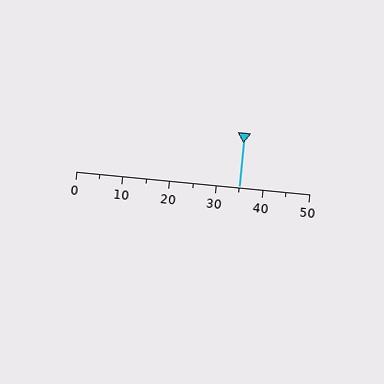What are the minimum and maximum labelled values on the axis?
The axis runs from 0 to 50.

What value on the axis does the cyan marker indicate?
The marker indicates approximately 35.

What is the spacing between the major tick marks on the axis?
The major ticks are spaced 10 apart.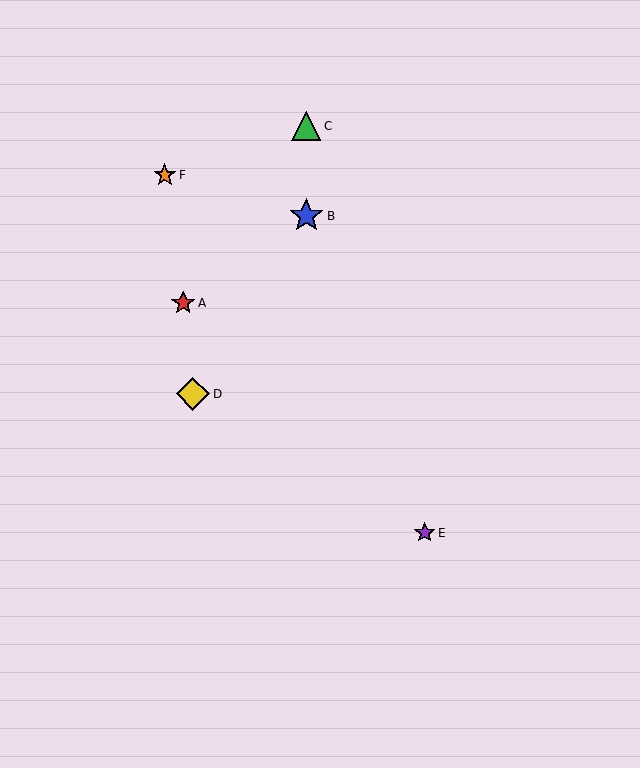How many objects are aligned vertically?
2 objects (B, C) are aligned vertically.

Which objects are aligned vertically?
Objects B, C are aligned vertically.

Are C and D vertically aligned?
No, C is at x≈306 and D is at x≈193.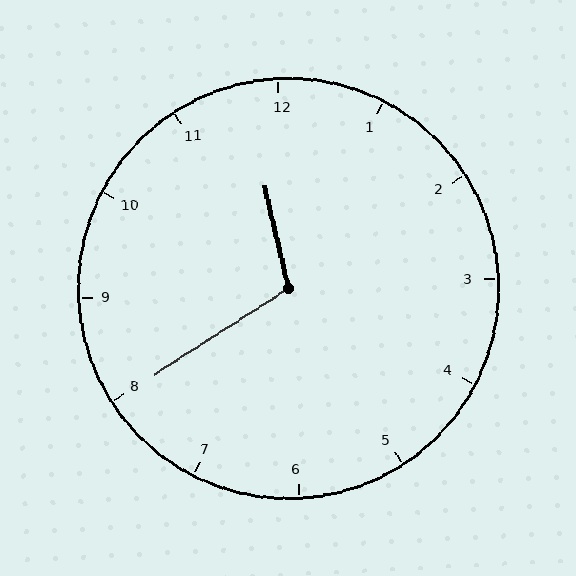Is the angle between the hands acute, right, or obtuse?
It is obtuse.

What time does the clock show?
11:40.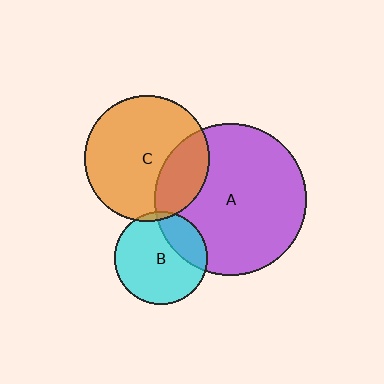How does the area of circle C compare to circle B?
Approximately 1.8 times.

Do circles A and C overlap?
Yes.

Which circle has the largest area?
Circle A (purple).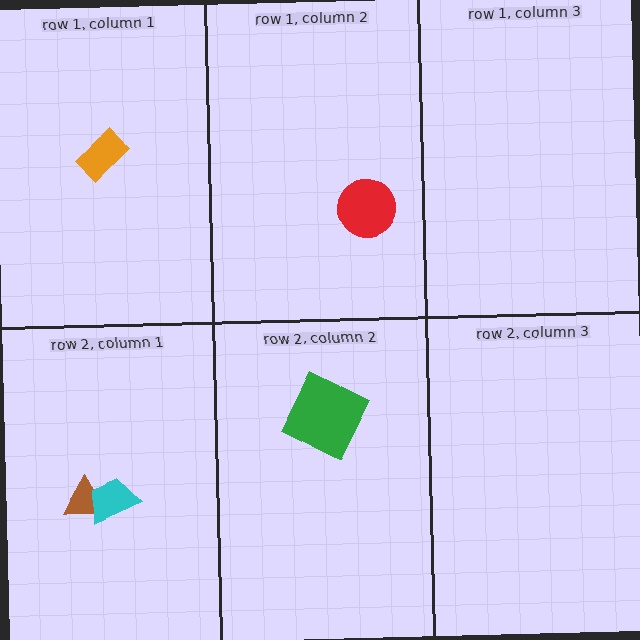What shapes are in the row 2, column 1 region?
The brown triangle, the cyan trapezoid.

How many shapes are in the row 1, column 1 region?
1.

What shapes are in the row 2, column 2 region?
The green square.